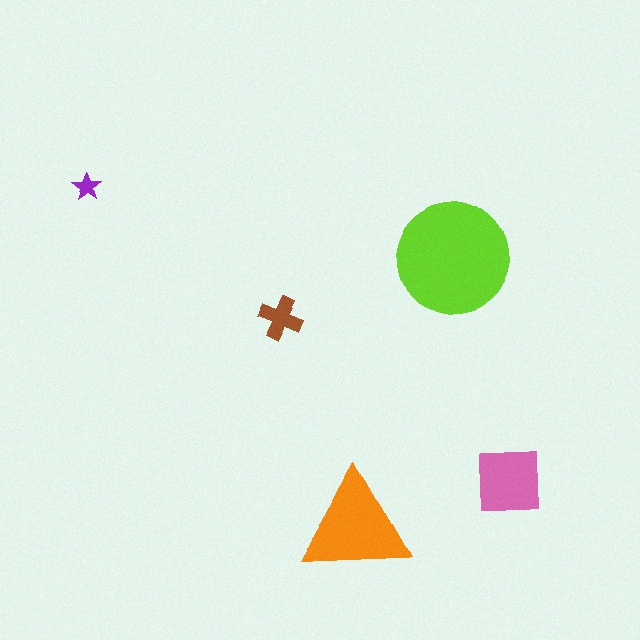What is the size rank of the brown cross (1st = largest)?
4th.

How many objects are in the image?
There are 5 objects in the image.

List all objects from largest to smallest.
The lime circle, the orange triangle, the pink square, the brown cross, the purple star.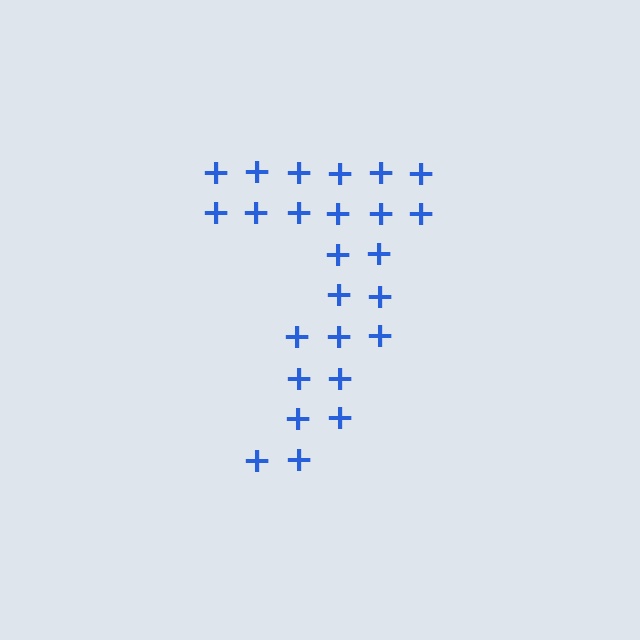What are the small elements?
The small elements are plus signs.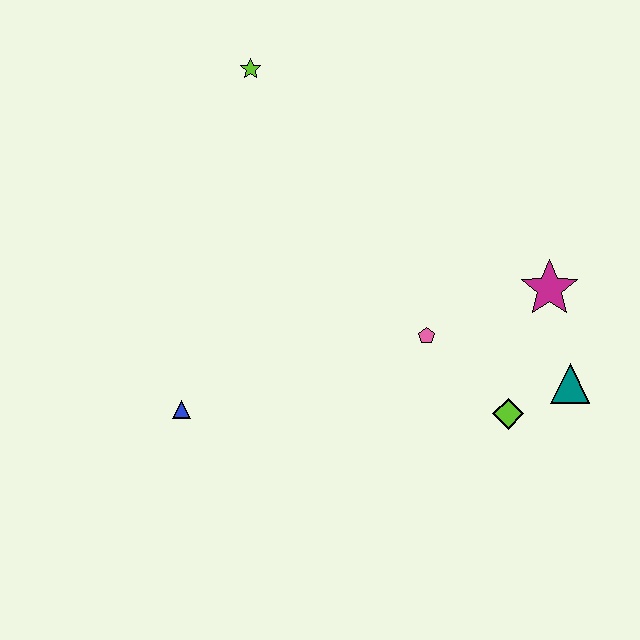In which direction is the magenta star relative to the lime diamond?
The magenta star is above the lime diamond.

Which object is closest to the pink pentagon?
The lime diamond is closest to the pink pentagon.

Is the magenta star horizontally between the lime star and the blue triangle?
No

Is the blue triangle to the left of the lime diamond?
Yes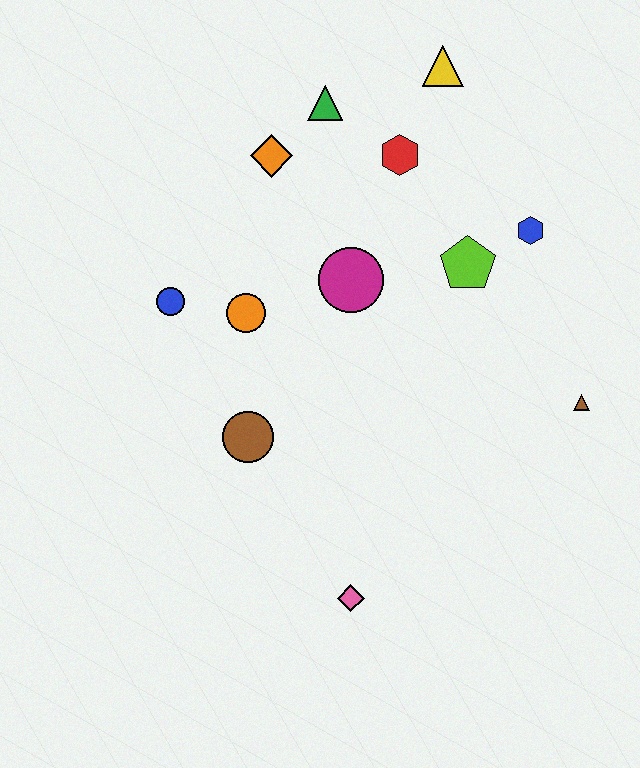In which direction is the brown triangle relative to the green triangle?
The brown triangle is below the green triangle.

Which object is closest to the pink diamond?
The brown circle is closest to the pink diamond.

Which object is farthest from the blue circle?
The brown triangle is farthest from the blue circle.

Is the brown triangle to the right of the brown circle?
Yes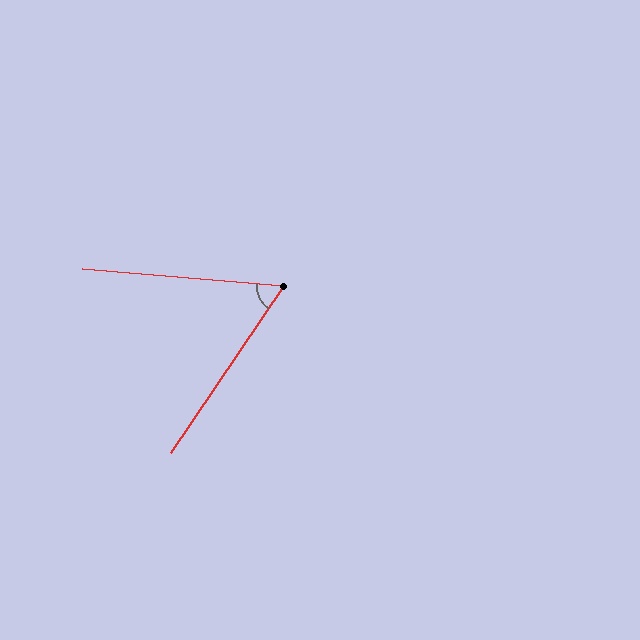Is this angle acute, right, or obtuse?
It is acute.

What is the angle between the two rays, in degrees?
Approximately 61 degrees.